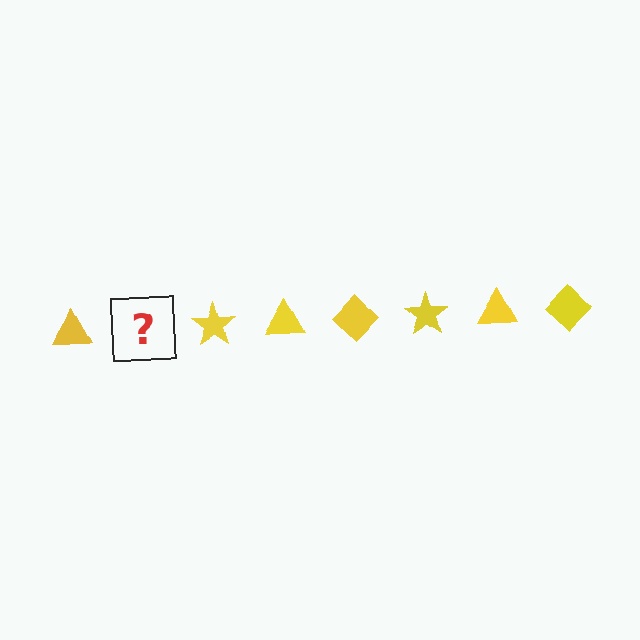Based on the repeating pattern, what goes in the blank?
The blank should be a yellow diamond.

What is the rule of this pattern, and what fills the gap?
The rule is that the pattern cycles through triangle, diamond, star shapes in yellow. The gap should be filled with a yellow diamond.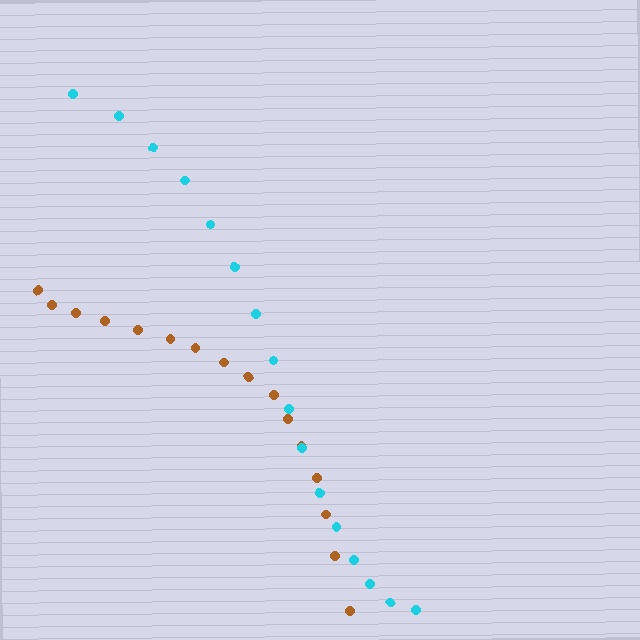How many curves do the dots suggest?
There are 2 distinct paths.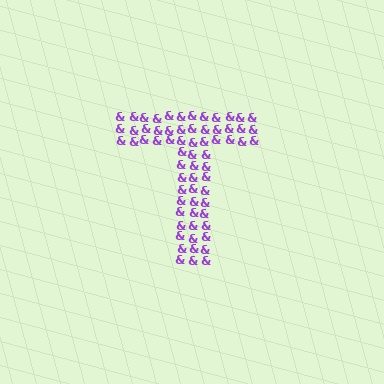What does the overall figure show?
The overall figure shows the letter T.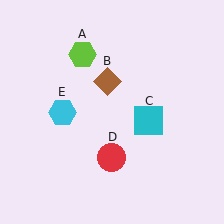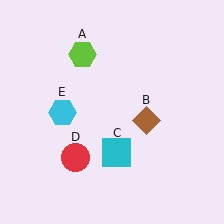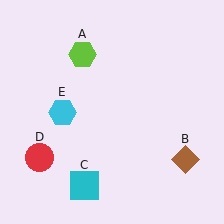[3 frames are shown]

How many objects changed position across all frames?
3 objects changed position: brown diamond (object B), cyan square (object C), red circle (object D).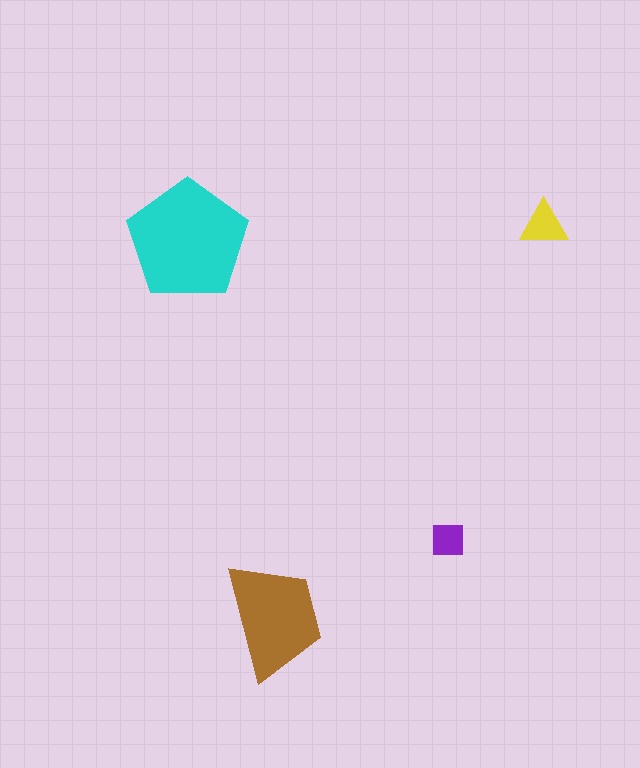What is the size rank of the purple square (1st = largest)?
4th.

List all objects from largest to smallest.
The cyan pentagon, the brown trapezoid, the yellow triangle, the purple square.